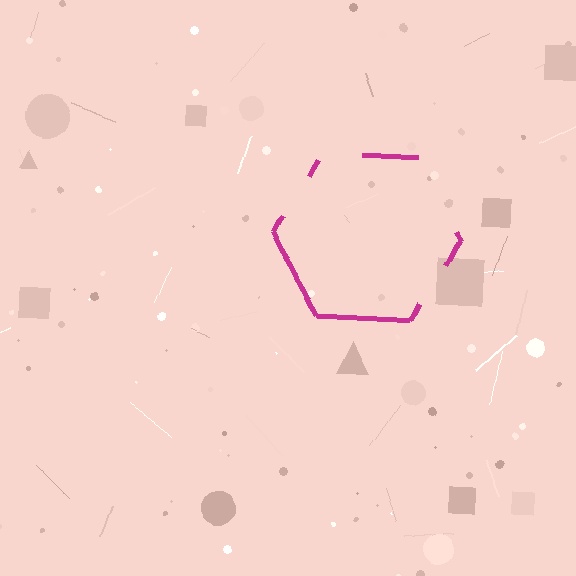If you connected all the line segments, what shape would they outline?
They would outline a hexagon.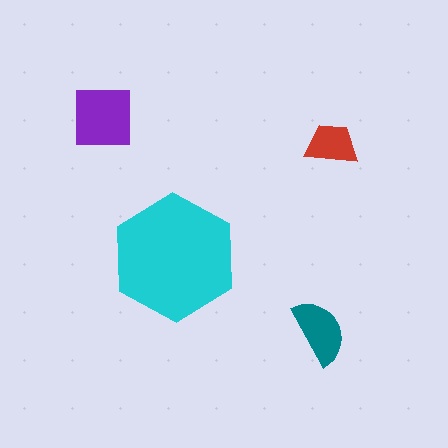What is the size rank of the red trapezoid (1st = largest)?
4th.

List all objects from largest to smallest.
The cyan hexagon, the purple square, the teal semicircle, the red trapezoid.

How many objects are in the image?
There are 4 objects in the image.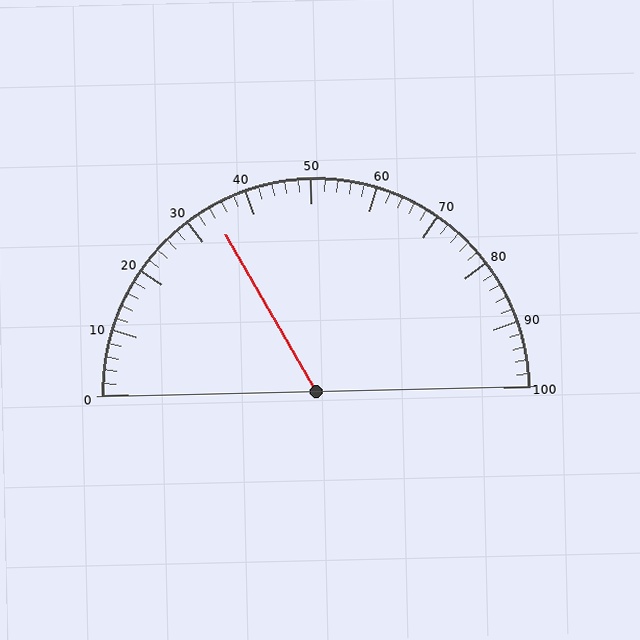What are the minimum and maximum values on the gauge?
The gauge ranges from 0 to 100.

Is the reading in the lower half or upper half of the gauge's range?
The reading is in the lower half of the range (0 to 100).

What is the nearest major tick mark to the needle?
The nearest major tick mark is 30.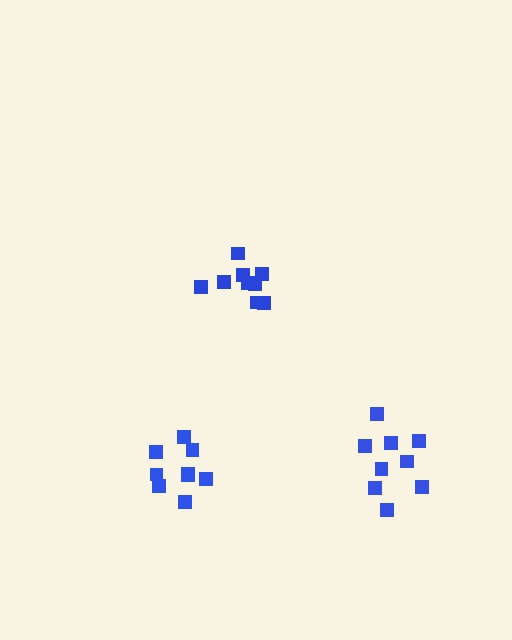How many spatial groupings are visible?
There are 3 spatial groupings.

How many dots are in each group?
Group 1: 9 dots, Group 2: 9 dots, Group 3: 9 dots (27 total).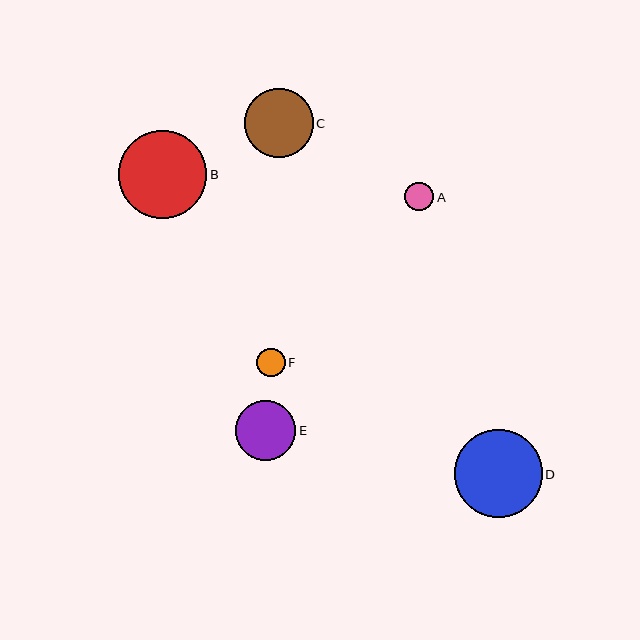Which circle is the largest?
Circle B is the largest with a size of approximately 88 pixels.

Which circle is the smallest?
Circle F is the smallest with a size of approximately 28 pixels.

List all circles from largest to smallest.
From largest to smallest: B, D, C, E, A, F.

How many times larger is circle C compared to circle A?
Circle C is approximately 2.4 times the size of circle A.